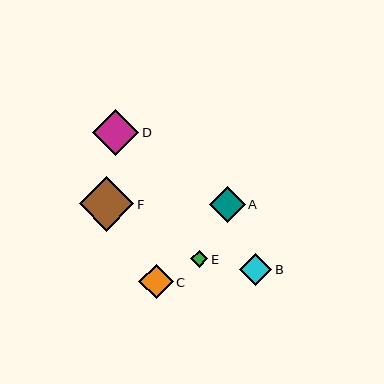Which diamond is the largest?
Diamond F is the largest with a size of approximately 55 pixels.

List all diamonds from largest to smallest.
From largest to smallest: F, D, A, C, B, E.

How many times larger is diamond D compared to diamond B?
Diamond D is approximately 1.4 times the size of diamond B.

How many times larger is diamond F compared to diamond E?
Diamond F is approximately 3.2 times the size of diamond E.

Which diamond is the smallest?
Diamond E is the smallest with a size of approximately 17 pixels.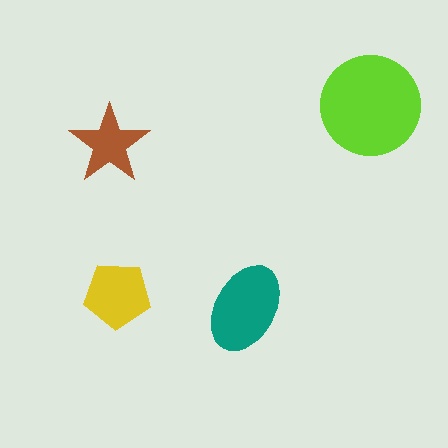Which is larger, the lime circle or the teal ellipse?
The lime circle.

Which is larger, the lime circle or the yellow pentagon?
The lime circle.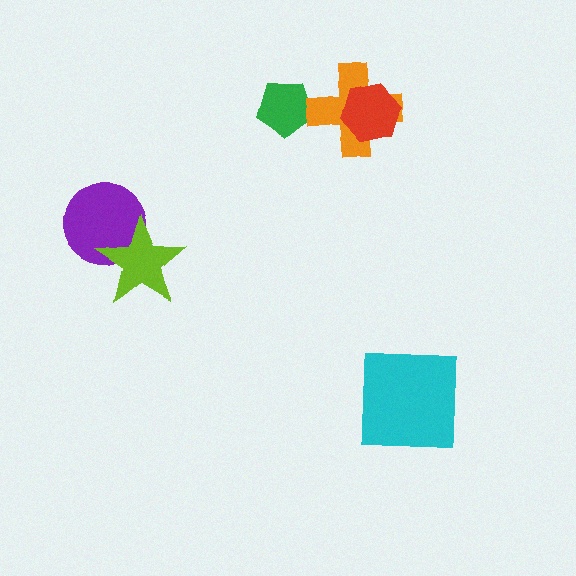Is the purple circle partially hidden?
Yes, it is partially covered by another shape.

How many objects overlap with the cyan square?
0 objects overlap with the cyan square.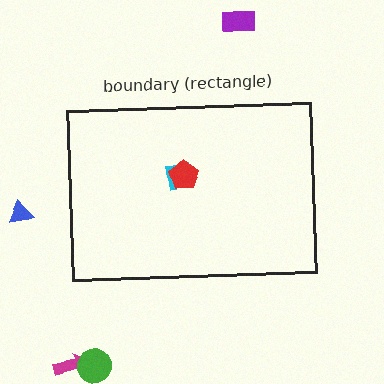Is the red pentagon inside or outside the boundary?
Inside.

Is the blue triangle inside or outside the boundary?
Outside.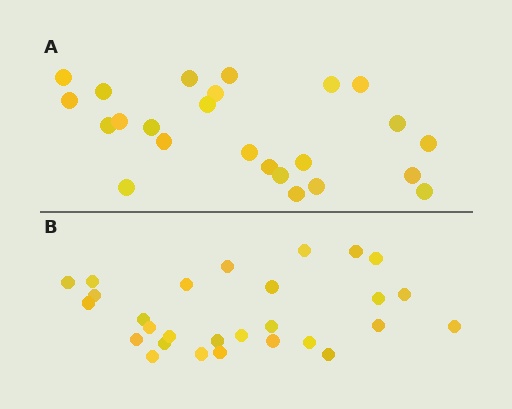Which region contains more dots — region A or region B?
Region B (the bottom region) has more dots.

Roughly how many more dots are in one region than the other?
Region B has about 4 more dots than region A.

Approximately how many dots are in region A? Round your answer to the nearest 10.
About 20 dots. (The exact count is 24, which rounds to 20.)